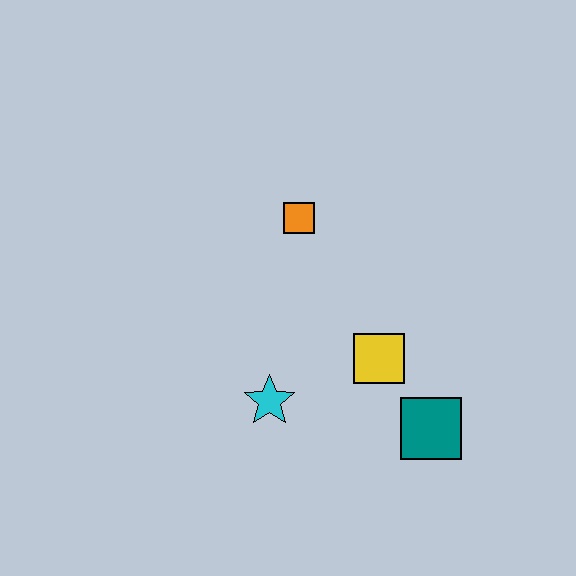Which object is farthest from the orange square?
The teal square is farthest from the orange square.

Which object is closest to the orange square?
The yellow square is closest to the orange square.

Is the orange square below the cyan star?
No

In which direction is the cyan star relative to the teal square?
The cyan star is to the left of the teal square.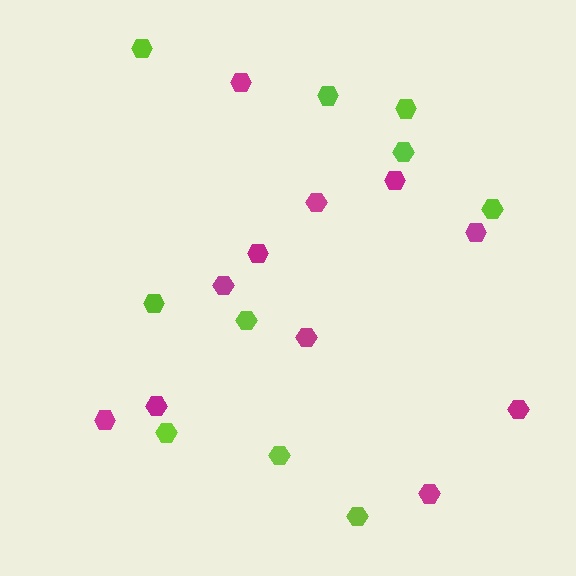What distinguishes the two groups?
There are 2 groups: one group of magenta hexagons (11) and one group of lime hexagons (10).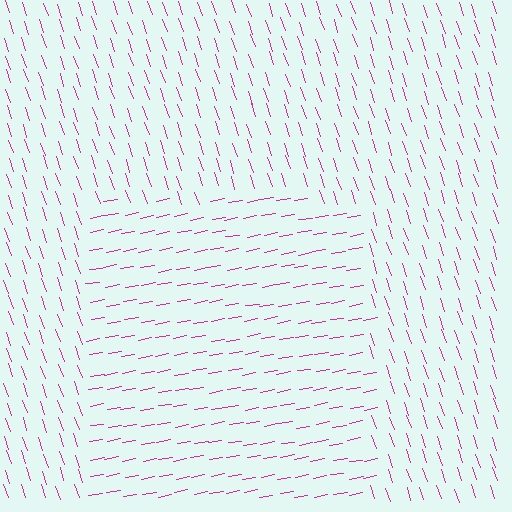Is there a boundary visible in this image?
Yes, there is a texture boundary formed by a change in line orientation.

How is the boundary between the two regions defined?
The boundary is defined purely by a change in line orientation (approximately 81 degrees difference). All lines are the same color and thickness.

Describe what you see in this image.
The image is filled with small magenta line segments. A rectangle region in the image has lines oriented differently from the surrounding lines, creating a visible texture boundary.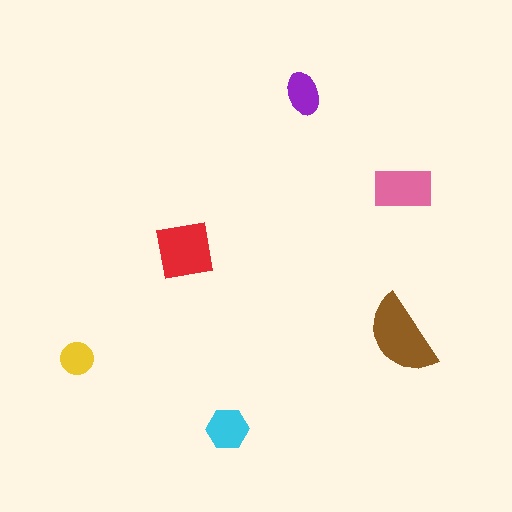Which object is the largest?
The brown semicircle.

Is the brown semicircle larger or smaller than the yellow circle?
Larger.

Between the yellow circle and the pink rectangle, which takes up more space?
The pink rectangle.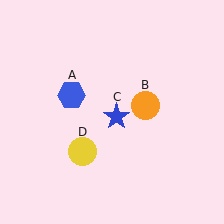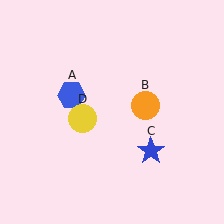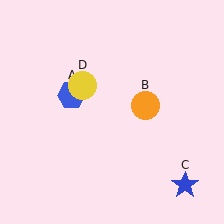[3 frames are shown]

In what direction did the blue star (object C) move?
The blue star (object C) moved down and to the right.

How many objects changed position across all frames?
2 objects changed position: blue star (object C), yellow circle (object D).